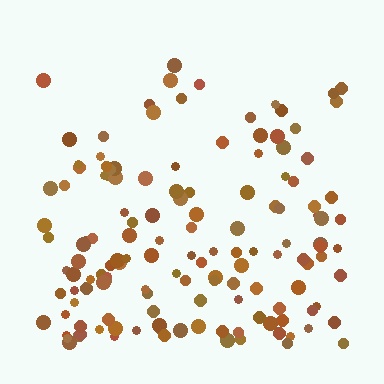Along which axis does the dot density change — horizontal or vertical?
Vertical.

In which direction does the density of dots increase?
From top to bottom, with the bottom side densest.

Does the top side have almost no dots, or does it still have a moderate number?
Still a moderate number, just noticeably fewer than the bottom.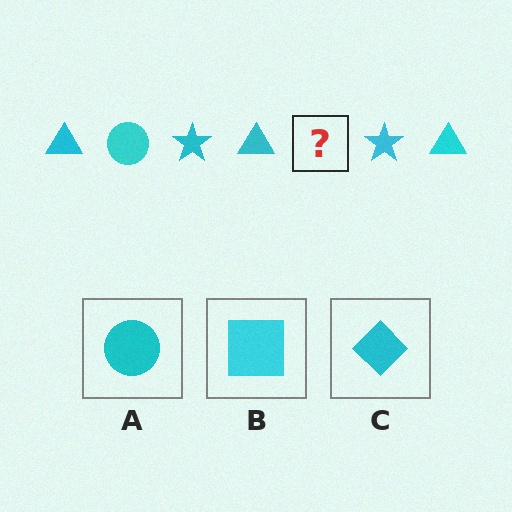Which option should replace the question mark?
Option A.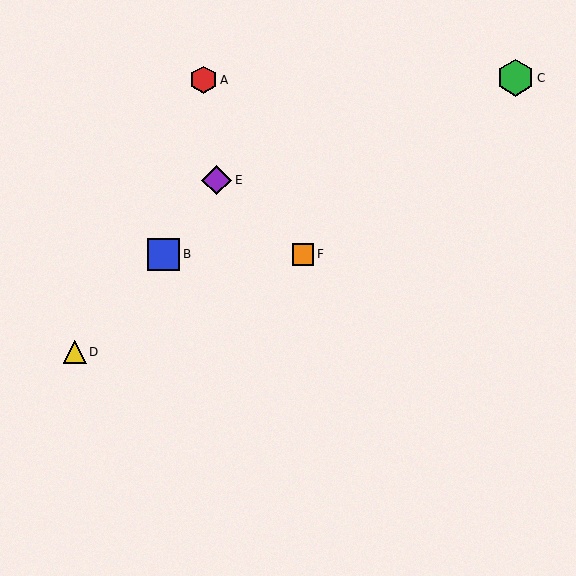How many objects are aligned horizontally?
2 objects (B, F) are aligned horizontally.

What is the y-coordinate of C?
Object C is at y≈78.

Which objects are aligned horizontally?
Objects B, F are aligned horizontally.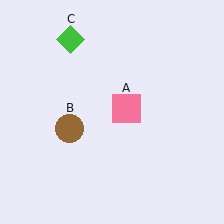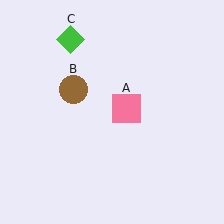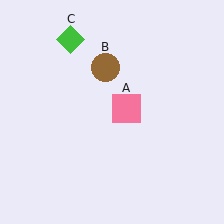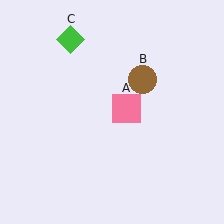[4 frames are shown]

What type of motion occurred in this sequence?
The brown circle (object B) rotated clockwise around the center of the scene.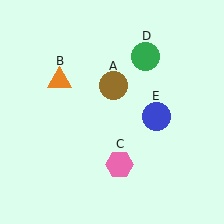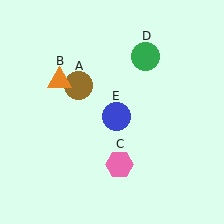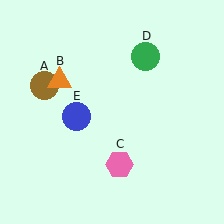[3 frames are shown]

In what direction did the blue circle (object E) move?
The blue circle (object E) moved left.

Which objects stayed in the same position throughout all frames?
Orange triangle (object B) and pink hexagon (object C) and green circle (object D) remained stationary.